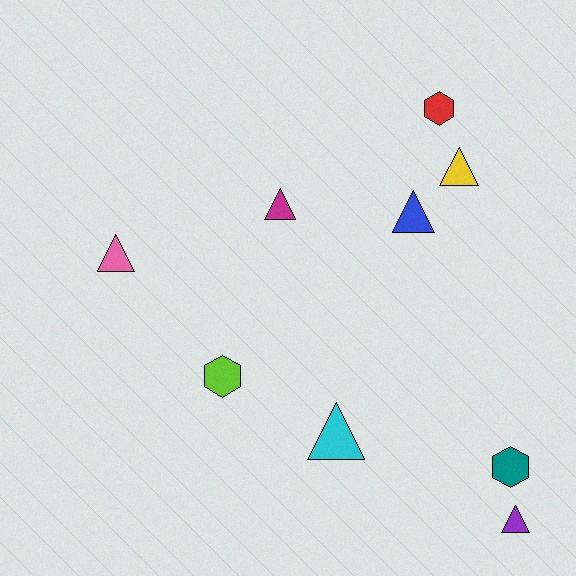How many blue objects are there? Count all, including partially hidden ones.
There is 1 blue object.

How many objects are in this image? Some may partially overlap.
There are 9 objects.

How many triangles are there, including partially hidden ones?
There are 6 triangles.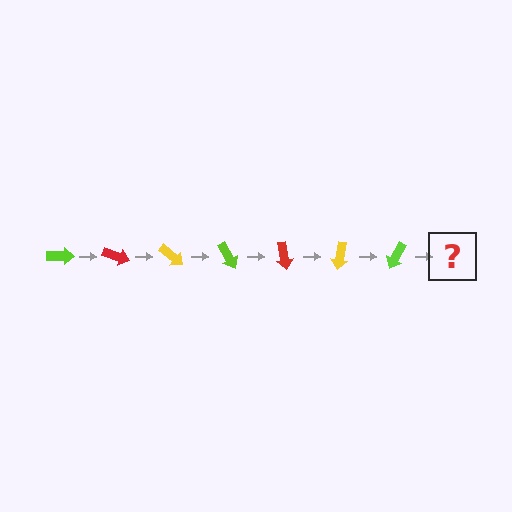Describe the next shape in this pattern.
It should be a red arrow, rotated 140 degrees from the start.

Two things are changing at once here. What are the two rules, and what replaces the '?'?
The two rules are that it rotates 20 degrees each step and the color cycles through lime, red, and yellow. The '?' should be a red arrow, rotated 140 degrees from the start.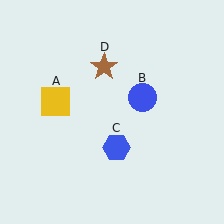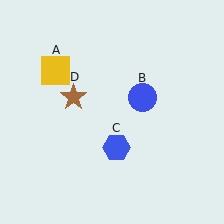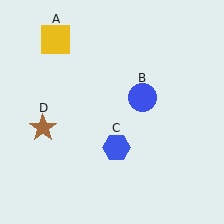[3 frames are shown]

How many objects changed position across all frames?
2 objects changed position: yellow square (object A), brown star (object D).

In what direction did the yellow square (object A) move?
The yellow square (object A) moved up.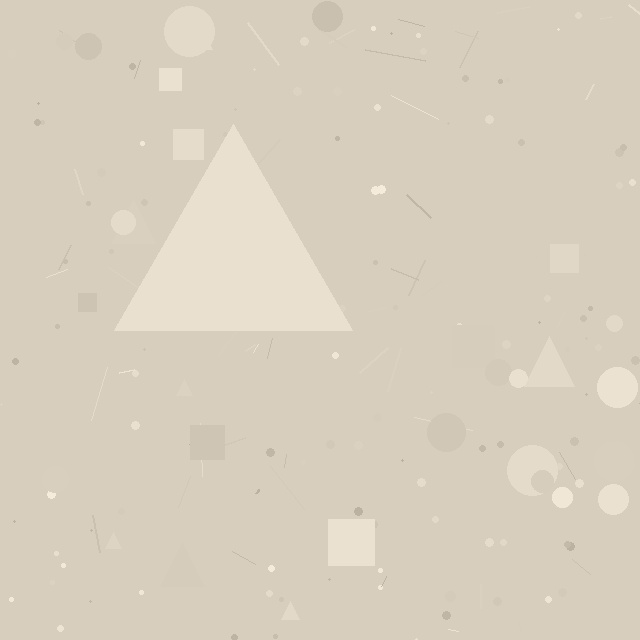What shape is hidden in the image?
A triangle is hidden in the image.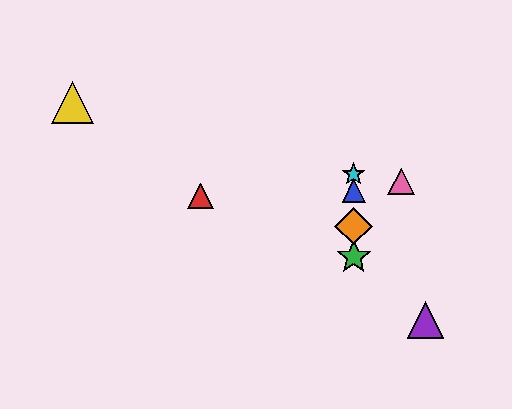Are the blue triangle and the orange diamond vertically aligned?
Yes, both are at x≈354.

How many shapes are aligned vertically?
4 shapes (the blue triangle, the green star, the orange diamond, the cyan star) are aligned vertically.